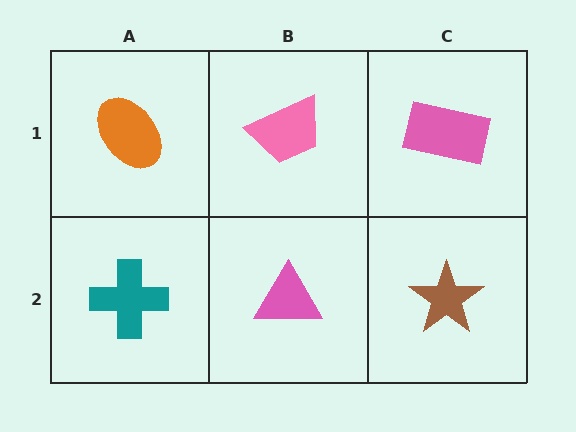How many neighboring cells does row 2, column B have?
3.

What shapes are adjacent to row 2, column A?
An orange ellipse (row 1, column A), a pink triangle (row 2, column B).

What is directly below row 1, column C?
A brown star.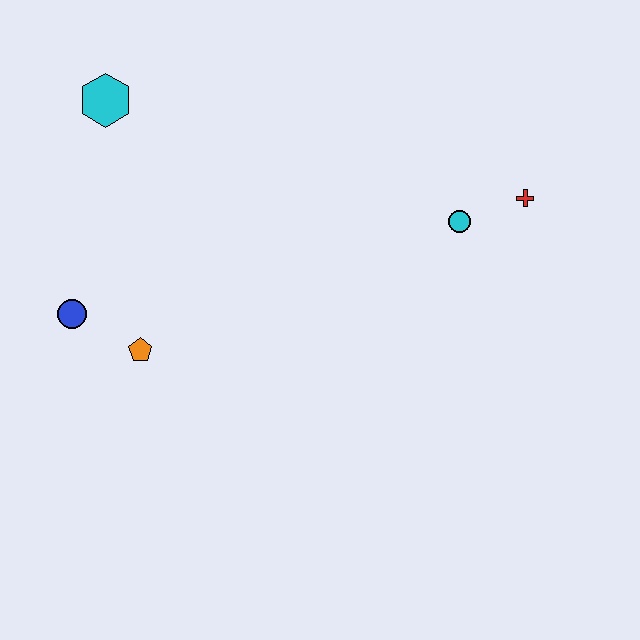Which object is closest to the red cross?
The cyan circle is closest to the red cross.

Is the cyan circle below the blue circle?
No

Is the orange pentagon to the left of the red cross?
Yes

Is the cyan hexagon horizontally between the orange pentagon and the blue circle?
Yes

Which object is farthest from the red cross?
The blue circle is farthest from the red cross.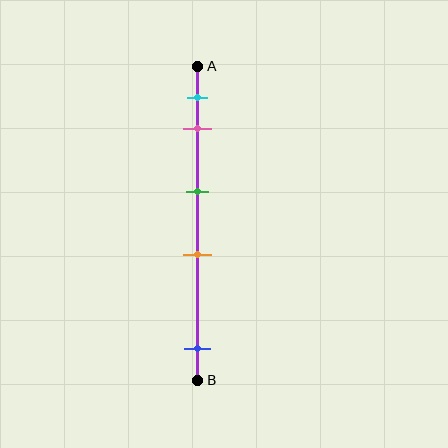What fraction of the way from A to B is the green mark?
The green mark is approximately 40% (0.4) of the way from A to B.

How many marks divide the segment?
There are 5 marks dividing the segment.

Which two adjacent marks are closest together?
The cyan and pink marks are the closest adjacent pair.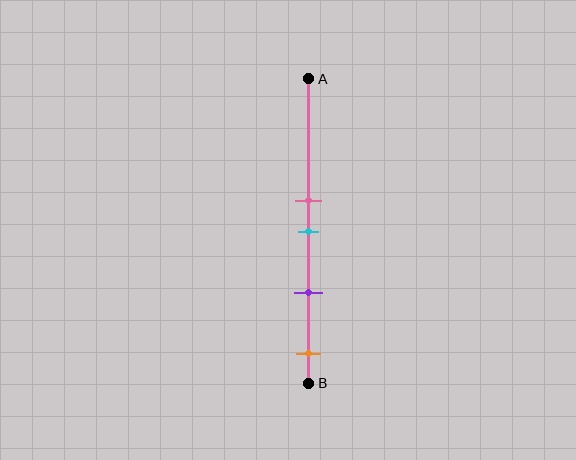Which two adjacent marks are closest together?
The pink and cyan marks are the closest adjacent pair.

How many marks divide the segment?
There are 4 marks dividing the segment.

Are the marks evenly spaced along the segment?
No, the marks are not evenly spaced.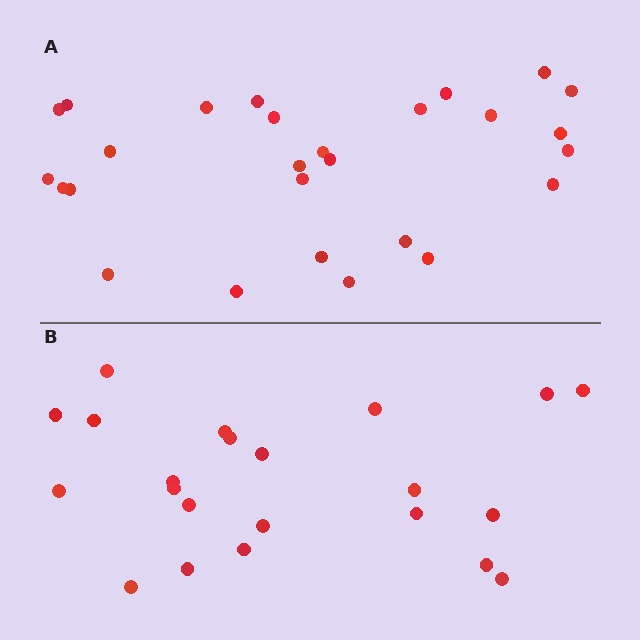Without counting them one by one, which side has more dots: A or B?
Region A (the top region) has more dots.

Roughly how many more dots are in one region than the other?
Region A has about 5 more dots than region B.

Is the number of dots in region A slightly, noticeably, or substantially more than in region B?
Region A has only slightly more — the two regions are fairly close. The ratio is roughly 1.2 to 1.